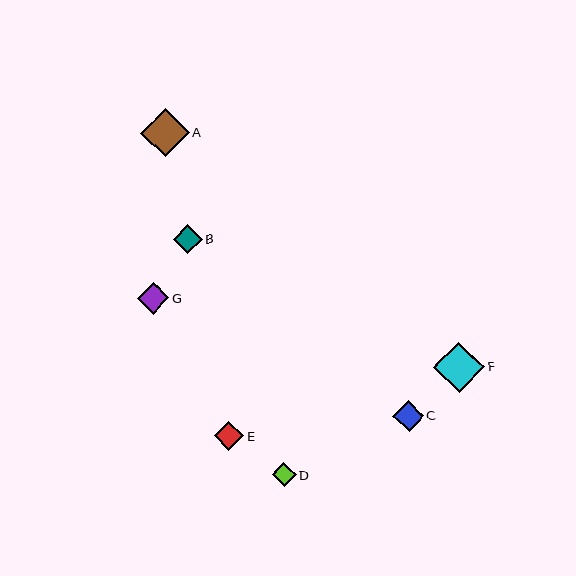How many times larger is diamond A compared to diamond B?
Diamond A is approximately 1.7 times the size of diamond B.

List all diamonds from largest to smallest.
From largest to smallest: F, A, G, C, E, B, D.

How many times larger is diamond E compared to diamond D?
Diamond E is approximately 1.2 times the size of diamond D.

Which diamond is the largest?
Diamond F is the largest with a size of approximately 51 pixels.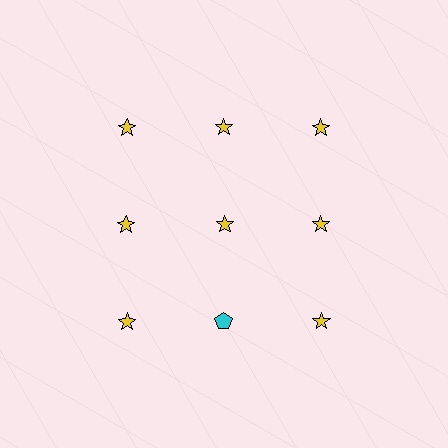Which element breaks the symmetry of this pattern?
The cyan pentagon in the third row, second from left column breaks the symmetry. All other shapes are yellow stars.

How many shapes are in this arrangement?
There are 9 shapes arranged in a grid pattern.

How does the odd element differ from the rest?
It differs in both color (cyan instead of yellow) and shape (pentagon instead of star).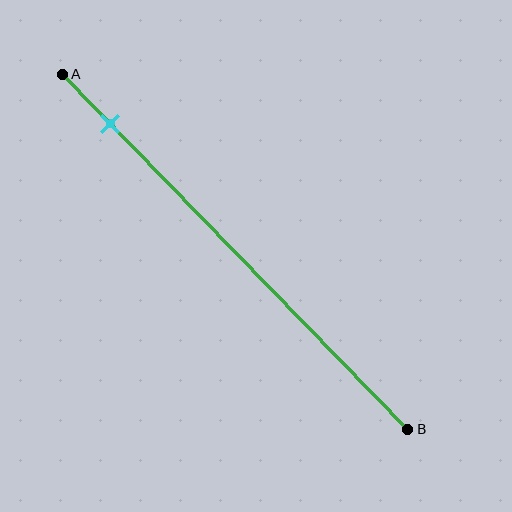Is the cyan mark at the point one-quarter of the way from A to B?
No, the mark is at about 15% from A, not at the 25% one-quarter point.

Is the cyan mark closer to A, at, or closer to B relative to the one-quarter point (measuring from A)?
The cyan mark is closer to point A than the one-quarter point of segment AB.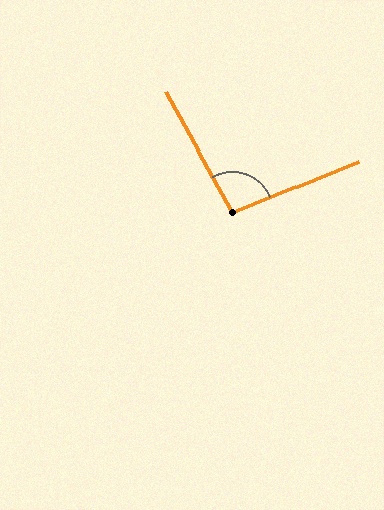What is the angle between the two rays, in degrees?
Approximately 97 degrees.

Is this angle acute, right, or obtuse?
It is obtuse.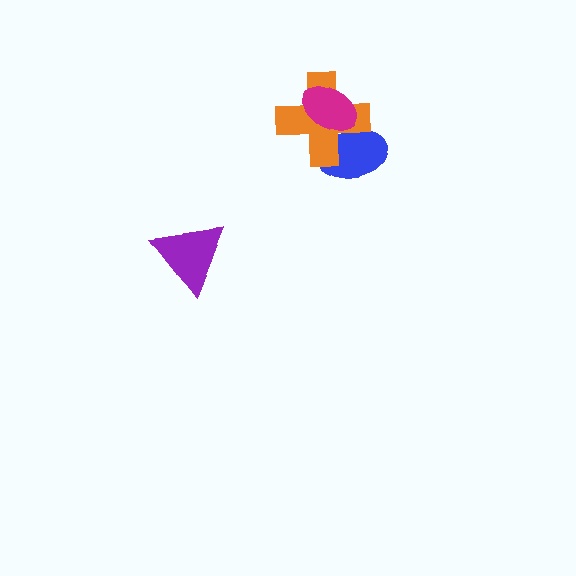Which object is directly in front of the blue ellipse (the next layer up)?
The orange cross is directly in front of the blue ellipse.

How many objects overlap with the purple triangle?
0 objects overlap with the purple triangle.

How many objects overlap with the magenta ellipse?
2 objects overlap with the magenta ellipse.